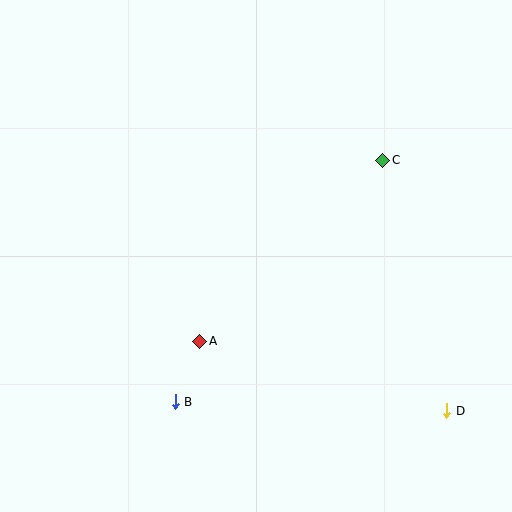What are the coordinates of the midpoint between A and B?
The midpoint between A and B is at (187, 372).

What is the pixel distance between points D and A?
The distance between D and A is 256 pixels.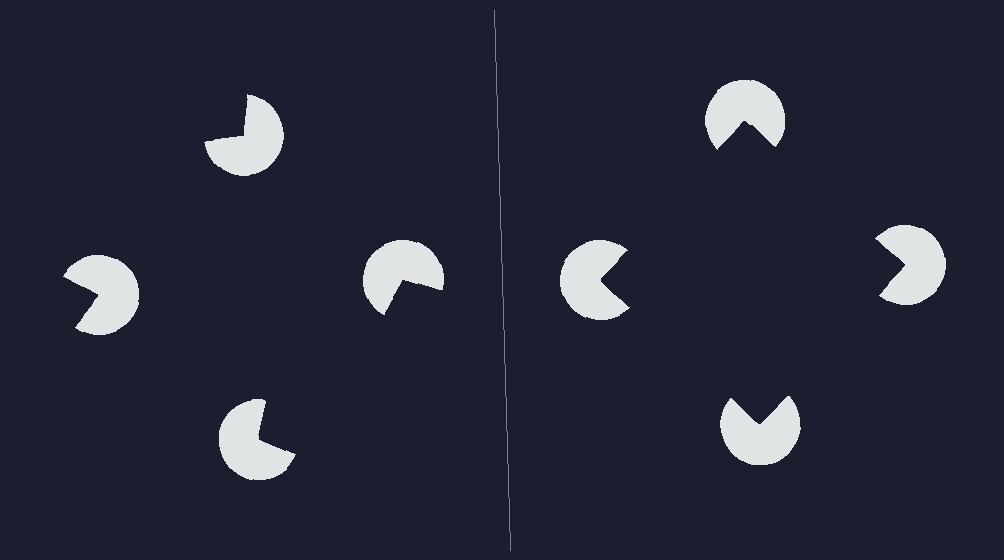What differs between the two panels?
The pac-man discs are positioned identically on both sides; only the wedge orientations differ. On the right they align to a square; on the left they are misaligned.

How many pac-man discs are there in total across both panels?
8 — 4 on each side.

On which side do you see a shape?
An illusory square appears on the right side. On the left side the wedge cuts are rotated, so no coherent shape forms.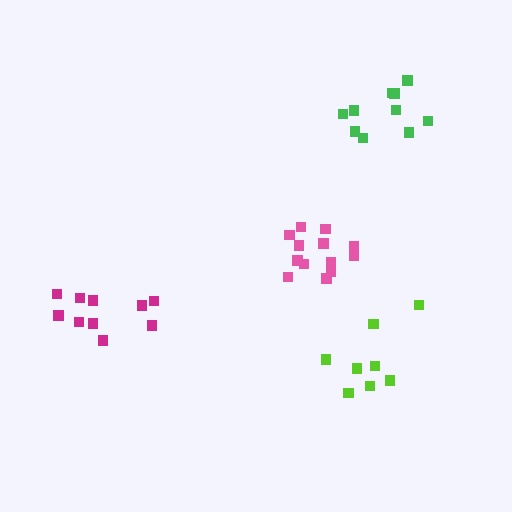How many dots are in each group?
Group 1: 10 dots, Group 2: 10 dots, Group 3: 13 dots, Group 4: 8 dots (41 total).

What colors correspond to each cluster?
The clusters are colored: green, magenta, pink, lime.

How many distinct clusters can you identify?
There are 4 distinct clusters.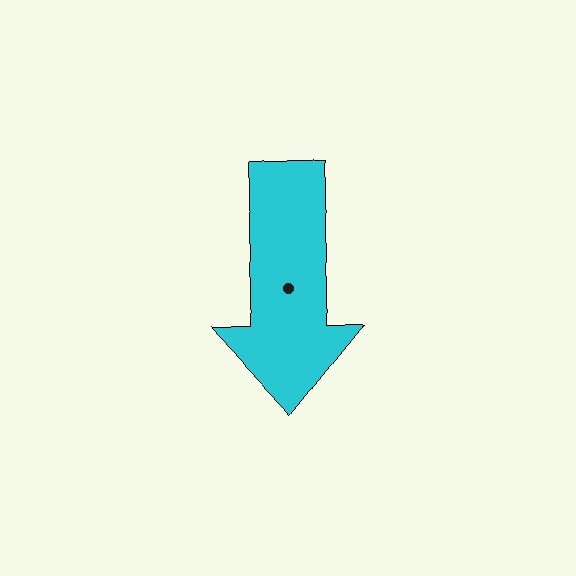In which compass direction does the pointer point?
South.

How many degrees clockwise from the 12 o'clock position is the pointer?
Approximately 178 degrees.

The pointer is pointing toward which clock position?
Roughly 6 o'clock.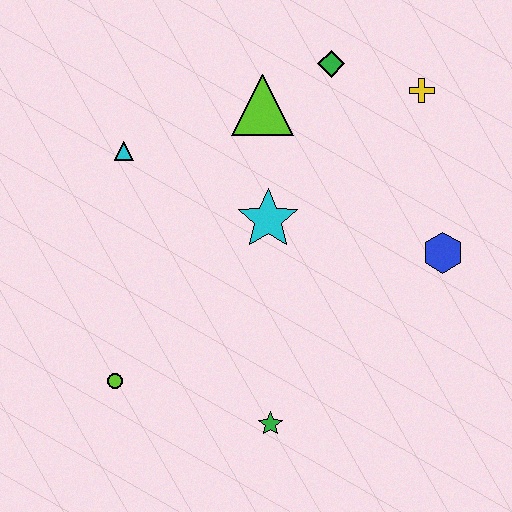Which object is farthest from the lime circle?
The yellow cross is farthest from the lime circle.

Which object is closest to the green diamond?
The lime triangle is closest to the green diamond.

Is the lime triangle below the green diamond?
Yes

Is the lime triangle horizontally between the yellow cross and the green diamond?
No